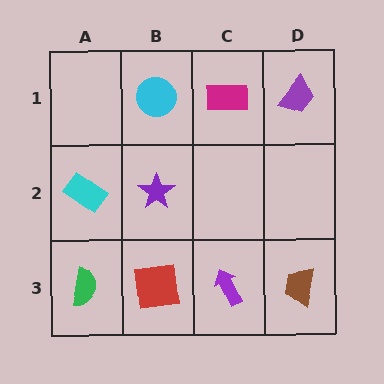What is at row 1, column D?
A purple trapezoid.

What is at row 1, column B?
A cyan circle.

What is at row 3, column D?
A brown trapezoid.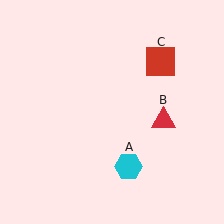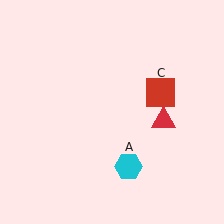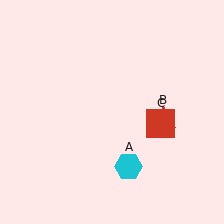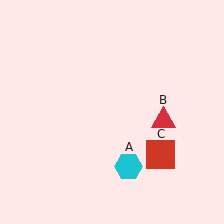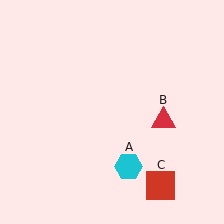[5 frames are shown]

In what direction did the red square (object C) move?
The red square (object C) moved down.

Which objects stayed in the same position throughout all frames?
Cyan hexagon (object A) and red triangle (object B) remained stationary.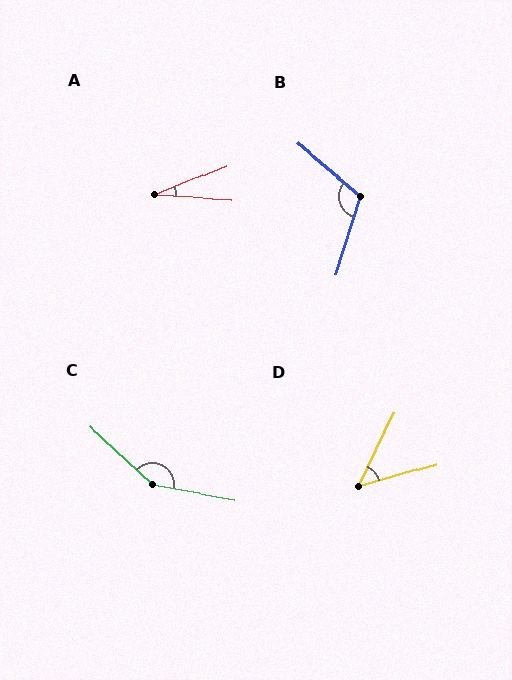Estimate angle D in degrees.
Approximately 49 degrees.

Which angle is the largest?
C, at approximately 148 degrees.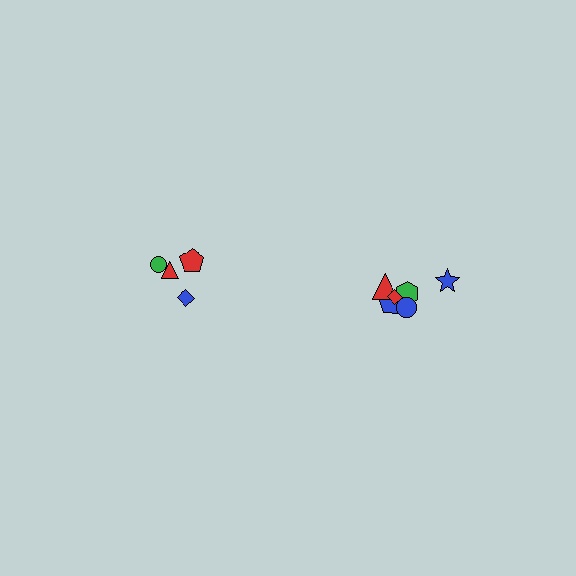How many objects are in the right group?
There are 6 objects.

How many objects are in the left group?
There are 4 objects.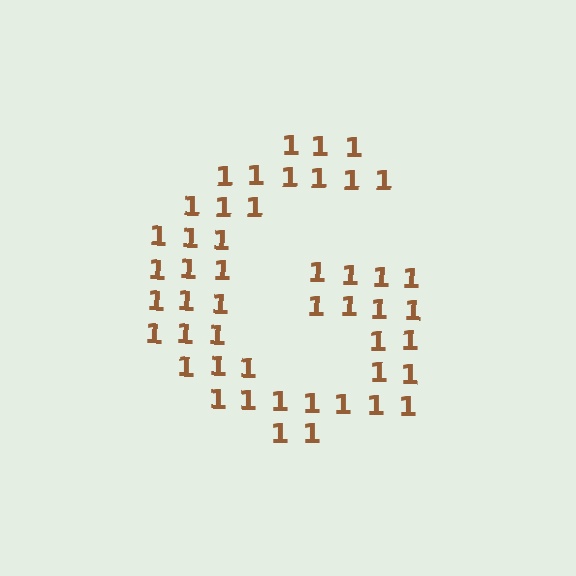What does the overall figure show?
The overall figure shows the letter G.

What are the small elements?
The small elements are digit 1's.